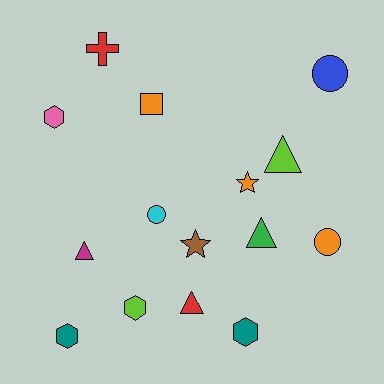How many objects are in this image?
There are 15 objects.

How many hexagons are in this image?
There are 4 hexagons.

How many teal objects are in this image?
There are 2 teal objects.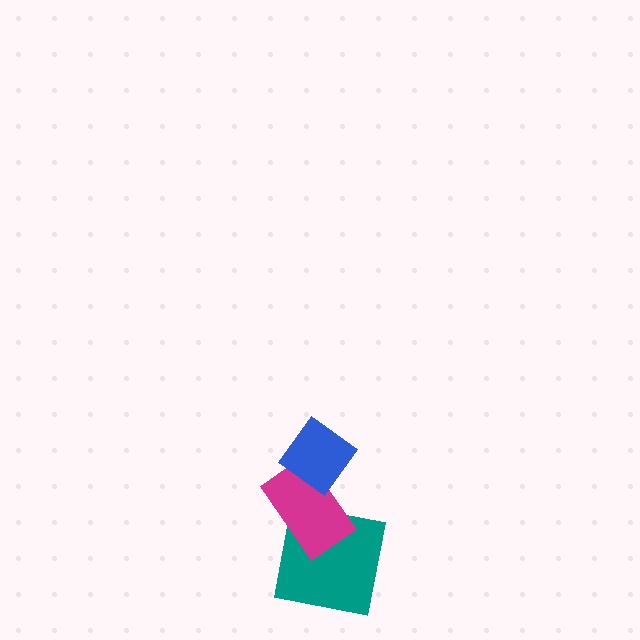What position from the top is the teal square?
The teal square is 3rd from the top.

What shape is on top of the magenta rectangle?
The blue diamond is on top of the magenta rectangle.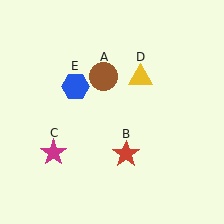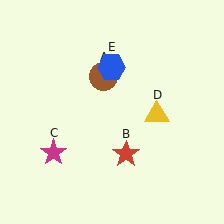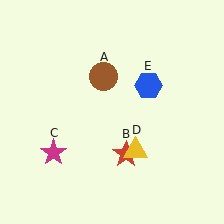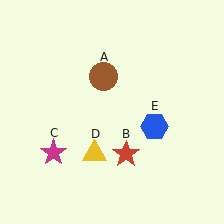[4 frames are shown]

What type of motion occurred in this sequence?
The yellow triangle (object D), blue hexagon (object E) rotated clockwise around the center of the scene.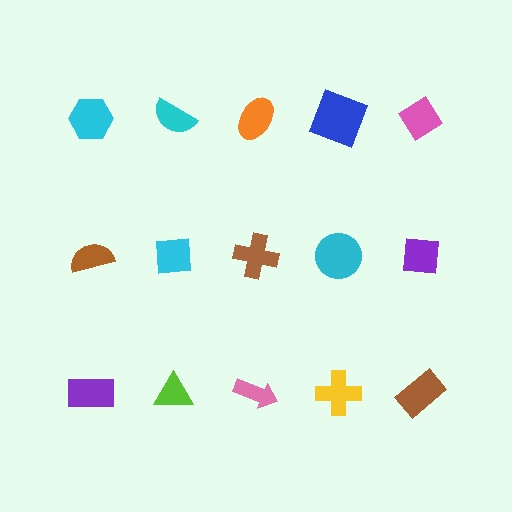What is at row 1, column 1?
A cyan hexagon.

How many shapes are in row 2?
5 shapes.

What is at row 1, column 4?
A blue square.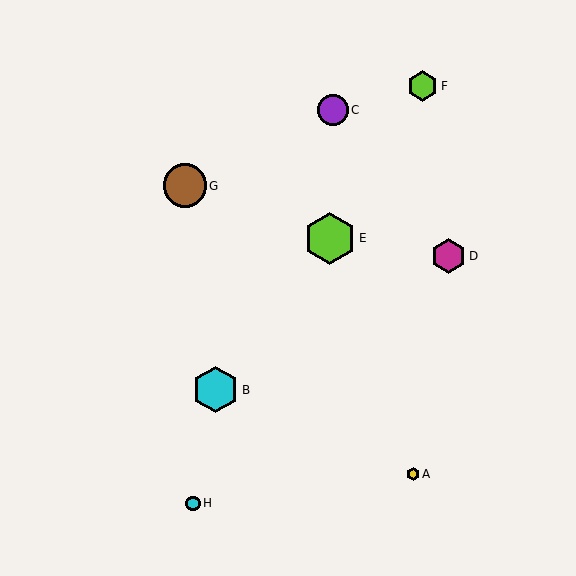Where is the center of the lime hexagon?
The center of the lime hexagon is at (422, 86).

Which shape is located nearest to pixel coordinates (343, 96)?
The purple circle (labeled C) at (333, 110) is nearest to that location.